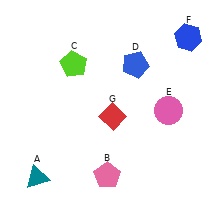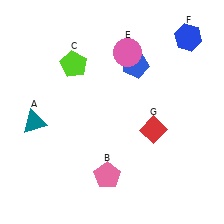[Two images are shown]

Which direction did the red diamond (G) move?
The red diamond (G) moved right.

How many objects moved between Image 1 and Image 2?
3 objects moved between the two images.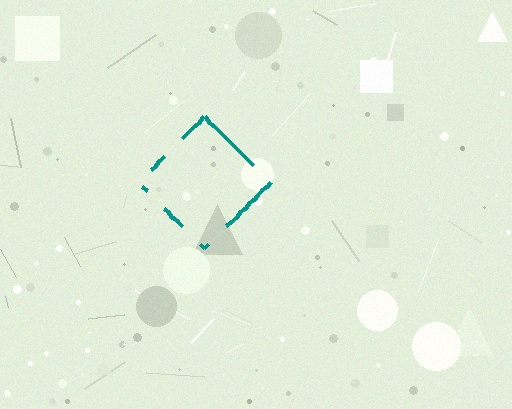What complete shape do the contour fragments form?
The contour fragments form a diamond.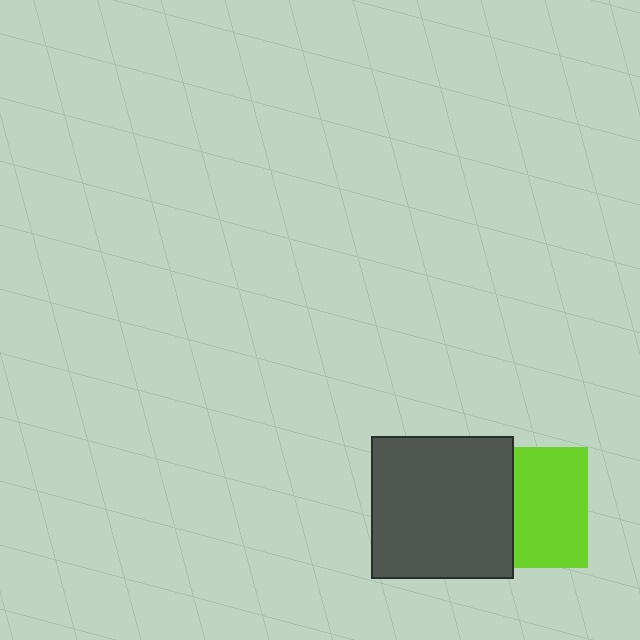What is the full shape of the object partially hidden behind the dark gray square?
The partially hidden object is a lime square.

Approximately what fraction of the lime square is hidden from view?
Roughly 38% of the lime square is hidden behind the dark gray square.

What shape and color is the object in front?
The object in front is a dark gray square.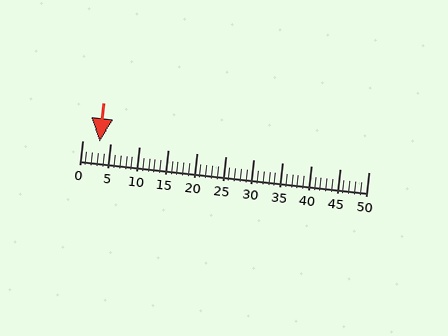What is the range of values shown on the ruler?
The ruler shows values from 0 to 50.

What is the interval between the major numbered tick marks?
The major tick marks are spaced 5 units apart.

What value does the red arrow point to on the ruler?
The red arrow points to approximately 3.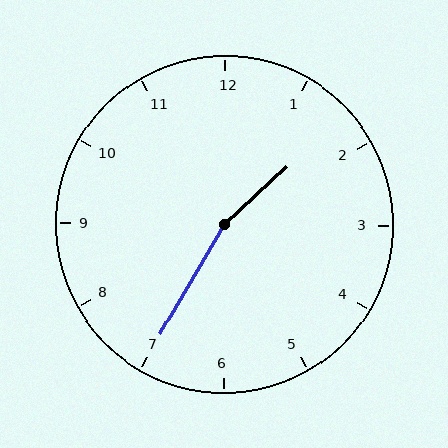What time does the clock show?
1:35.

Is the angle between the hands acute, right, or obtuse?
It is obtuse.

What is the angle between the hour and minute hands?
Approximately 162 degrees.